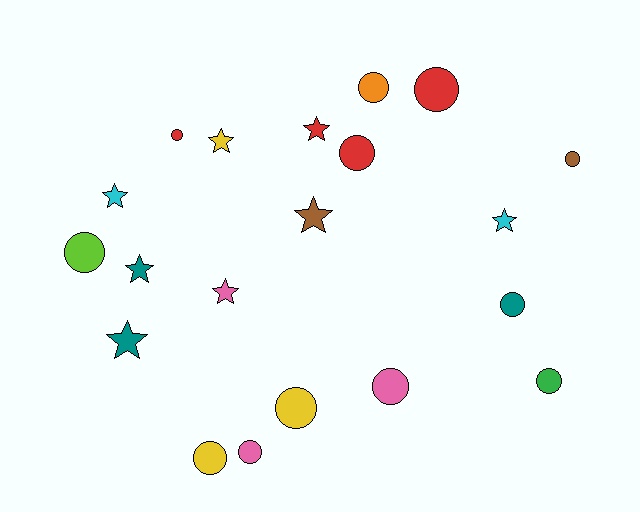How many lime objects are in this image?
There is 1 lime object.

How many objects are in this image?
There are 20 objects.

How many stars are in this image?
There are 8 stars.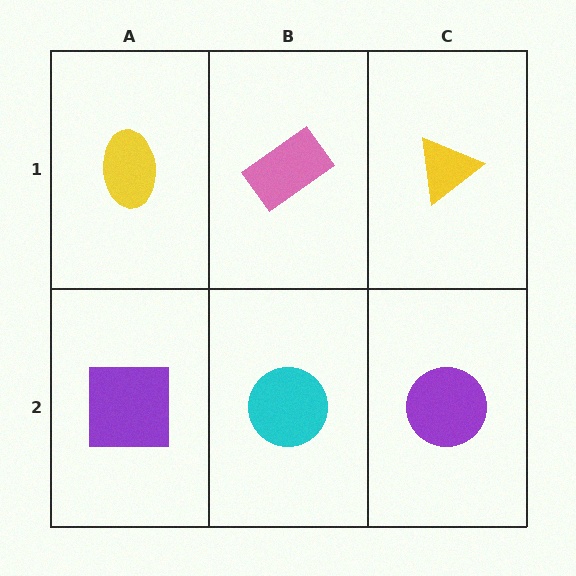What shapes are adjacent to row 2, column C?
A yellow triangle (row 1, column C), a cyan circle (row 2, column B).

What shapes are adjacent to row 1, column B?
A cyan circle (row 2, column B), a yellow ellipse (row 1, column A), a yellow triangle (row 1, column C).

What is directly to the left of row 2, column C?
A cyan circle.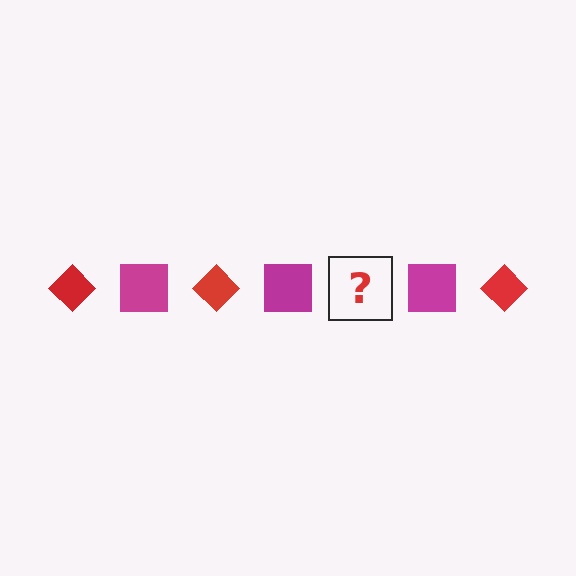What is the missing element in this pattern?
The missing element is a red diamond.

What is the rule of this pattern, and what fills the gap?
The rule is that the pattern alternates between red diamond and magenta square. The gap should be filled with a red diamond.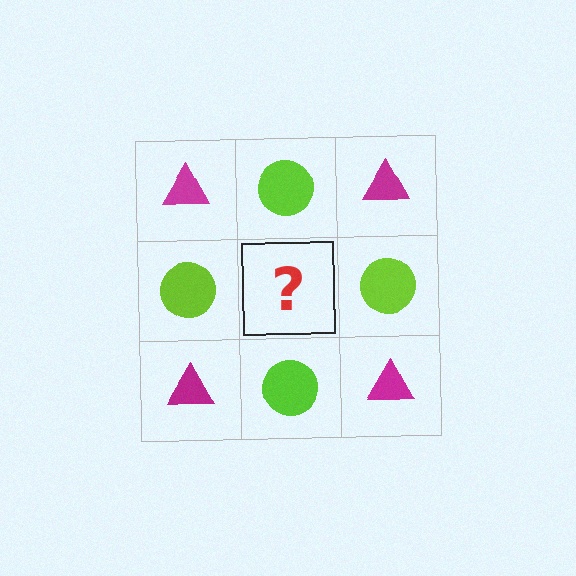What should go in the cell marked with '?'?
The missing cell should contain a magenta triangle.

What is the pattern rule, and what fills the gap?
The rule is that it alternates magenta triangle and lime circle in a checkerboard pattern. The gap should be filled with a magenta triangle.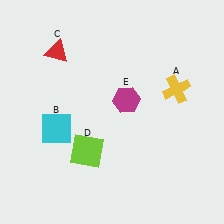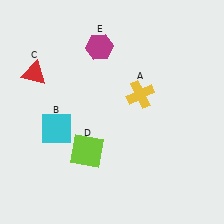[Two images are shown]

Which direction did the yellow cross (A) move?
The yellow cross (A) moved left.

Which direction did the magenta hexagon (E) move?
The magenta hexagon (E) moved up.